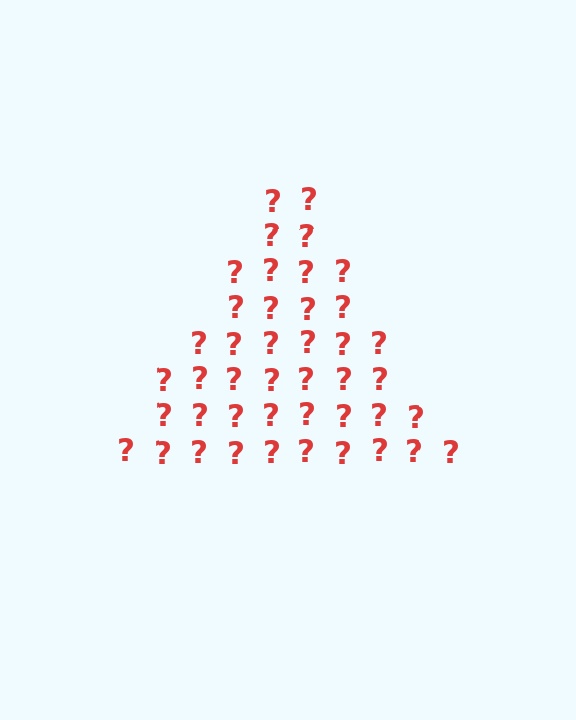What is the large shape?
The large shape is a triangle.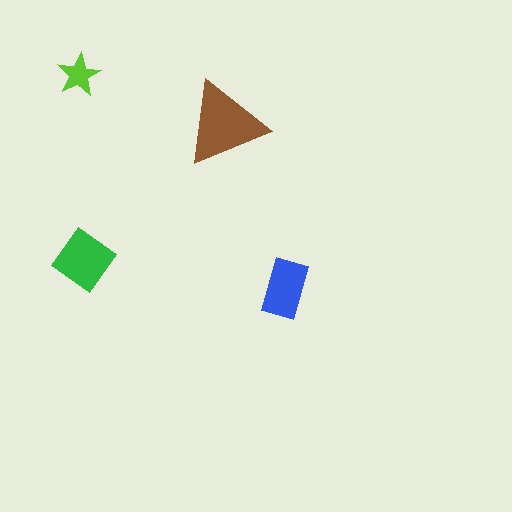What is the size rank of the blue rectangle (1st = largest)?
3rd.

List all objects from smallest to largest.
The lime star, the blue rectangle, the green diamond, the brown triangle.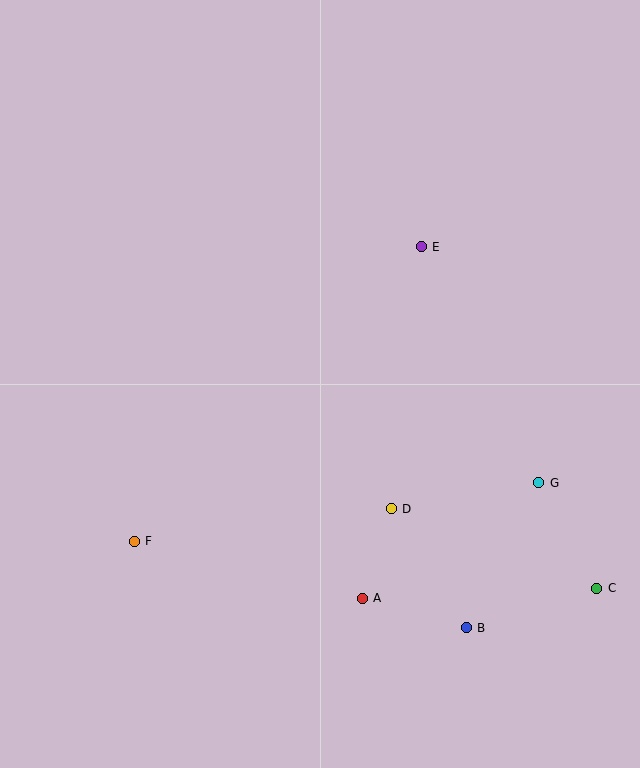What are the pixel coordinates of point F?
Point F is at (134, 541).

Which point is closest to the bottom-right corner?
Point C is closest to the bottom-right corner.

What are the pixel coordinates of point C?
Point C is at (596, 588).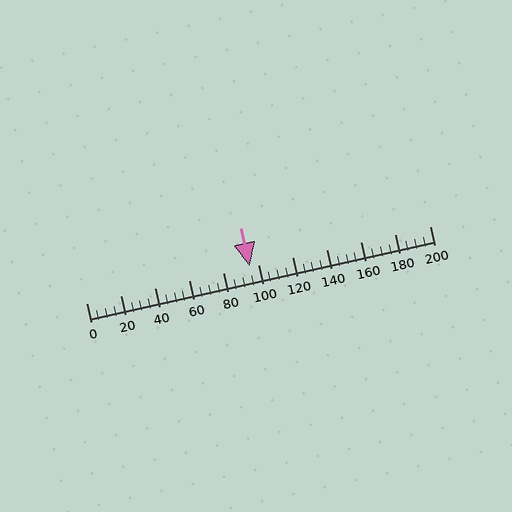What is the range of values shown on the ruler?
The ruler shows values from 0 to 200.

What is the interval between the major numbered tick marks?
The major tick marks are spaced 20 units apart.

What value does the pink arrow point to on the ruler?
The pink arrow points to approximately 95.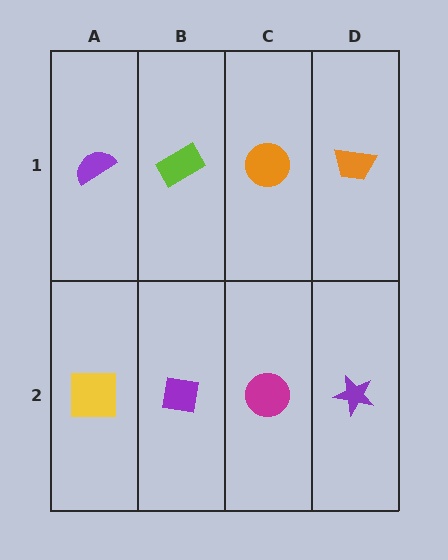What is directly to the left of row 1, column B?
A purple semicircle.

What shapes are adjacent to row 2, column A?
A purple semicircle (row 1, column A), a purple square (row 2, column B).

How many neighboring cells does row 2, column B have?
3.